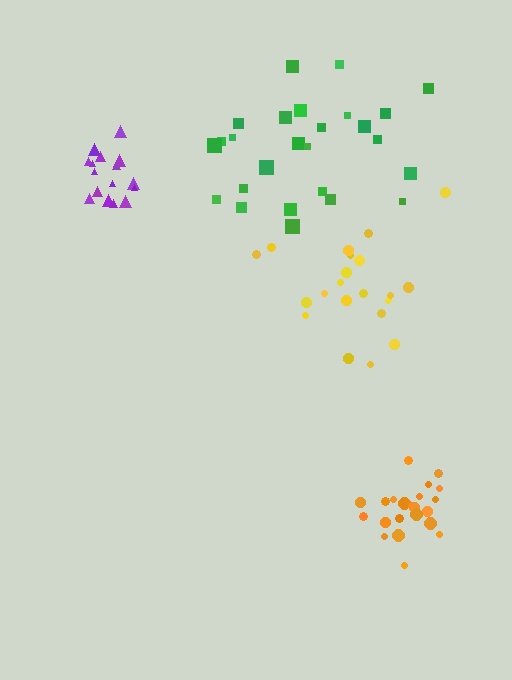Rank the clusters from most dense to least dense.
orange, purple, green, yellow.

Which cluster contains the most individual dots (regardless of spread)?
Green (27).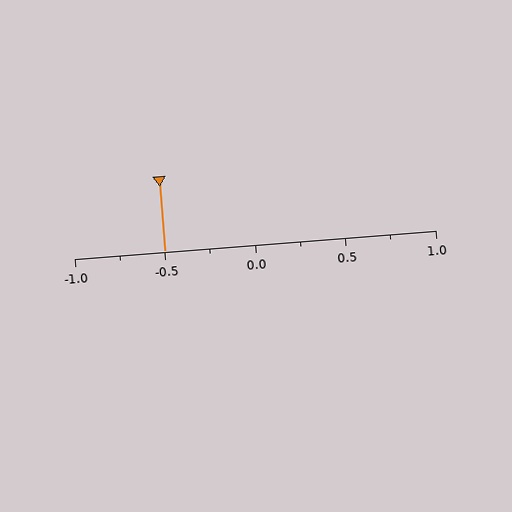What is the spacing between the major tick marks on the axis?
The major ticks are spaced 0.5 apart.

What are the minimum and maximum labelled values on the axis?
The axis runs from -1.0 to 1.0.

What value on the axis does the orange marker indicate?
The marker indicates approximately -0.5.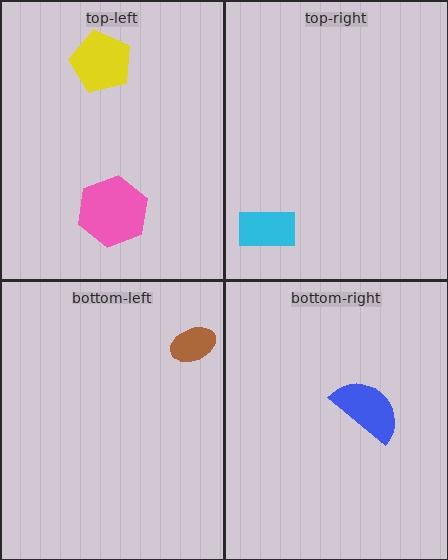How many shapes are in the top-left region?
2.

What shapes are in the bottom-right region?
The blue semicircle.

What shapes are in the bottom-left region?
The brown ellipse.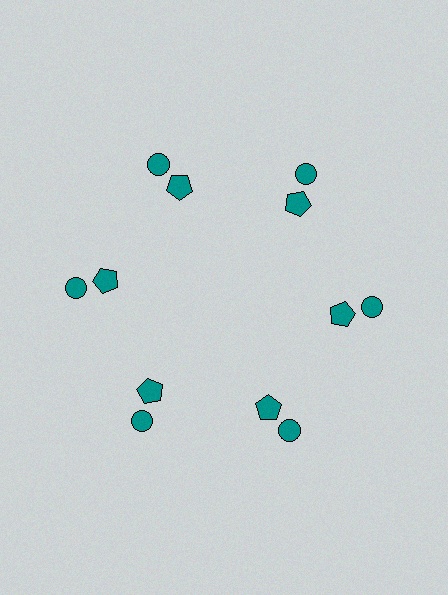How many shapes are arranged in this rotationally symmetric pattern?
There are 12 shapes, arranged in 6 groups of 2.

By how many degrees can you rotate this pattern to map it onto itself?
The pattern maps onto itself every 60 degrees of rotation.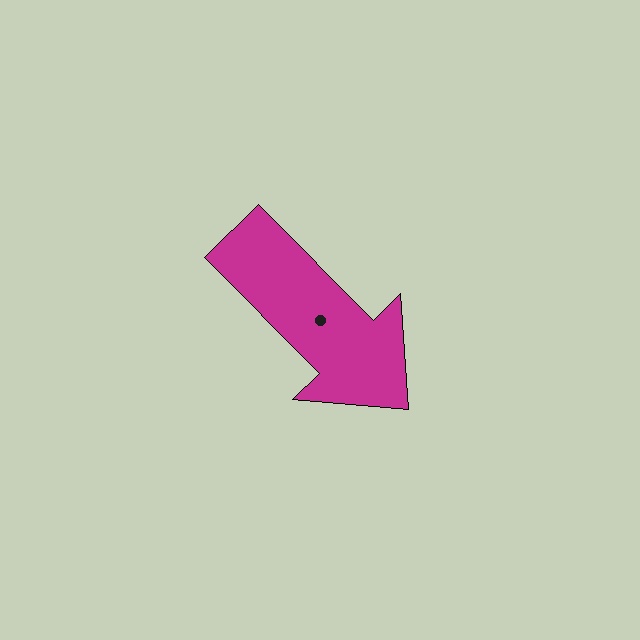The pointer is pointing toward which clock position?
Roughly 5 o'clock.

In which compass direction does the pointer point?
Southeast.